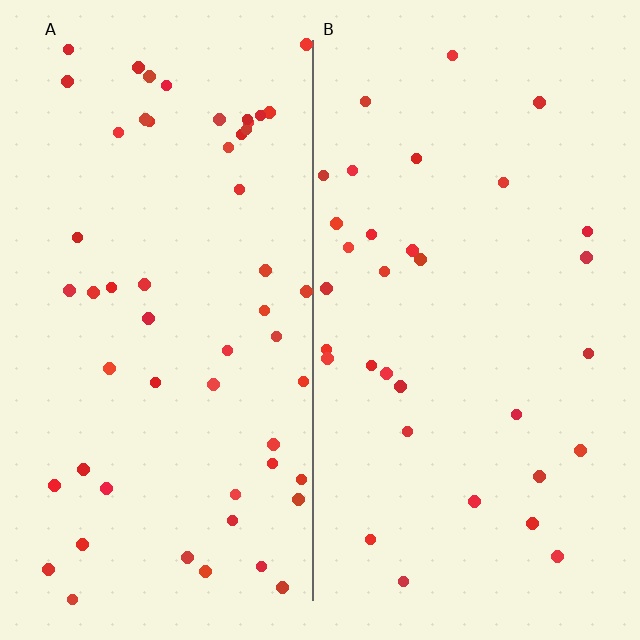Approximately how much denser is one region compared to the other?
Approximately 1.7× — region A over region B.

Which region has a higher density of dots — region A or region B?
A (the left).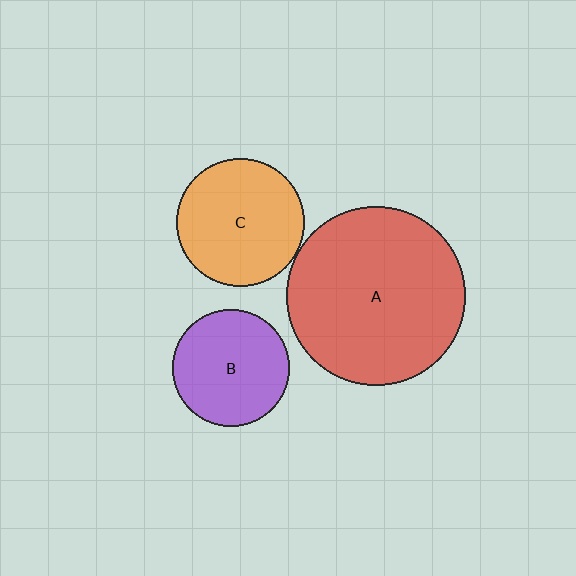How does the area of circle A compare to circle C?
Approximately 2.0 times.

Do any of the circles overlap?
No, none of the circles overlap.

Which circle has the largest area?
Circle A (red).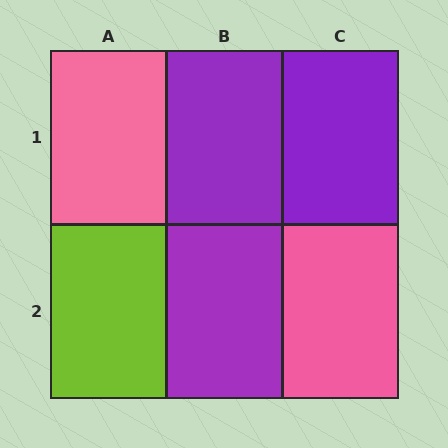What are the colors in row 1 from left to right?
Pink, purple, purple.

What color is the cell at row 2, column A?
Lime.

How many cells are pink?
2 cells are pink.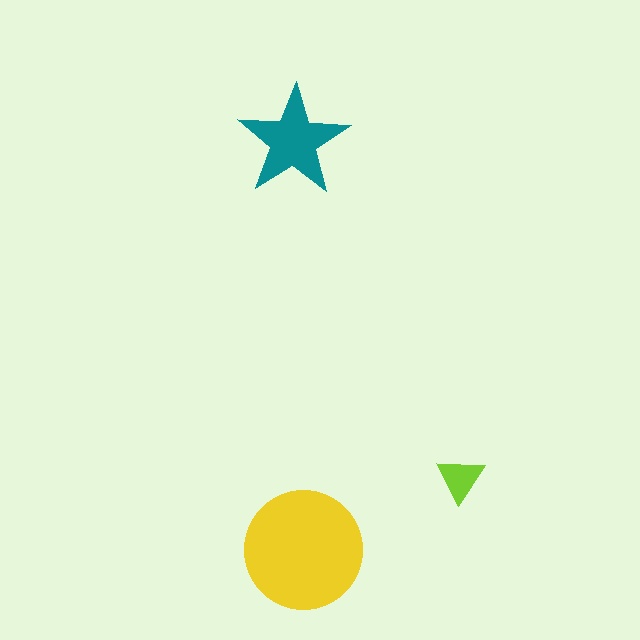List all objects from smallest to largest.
The lime triangle, the teal star, the yellow circle.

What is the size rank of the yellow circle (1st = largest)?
1st.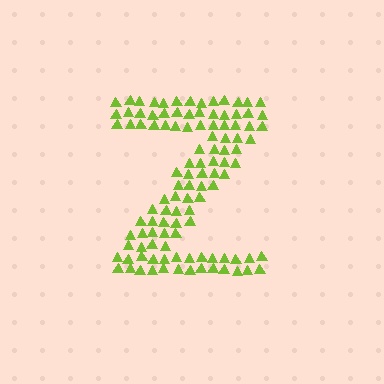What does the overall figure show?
The overall figure shows the letter Z.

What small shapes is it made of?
It is made of small triangles.